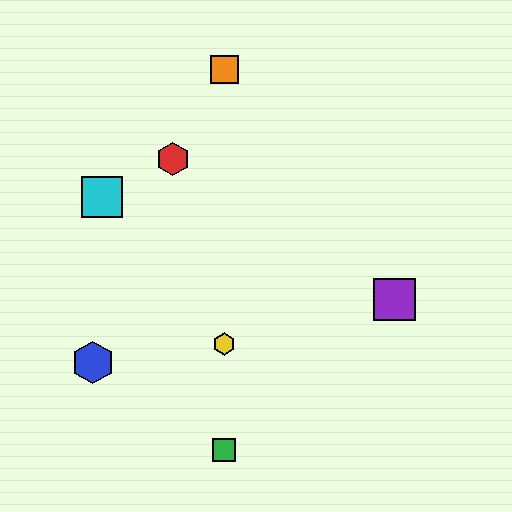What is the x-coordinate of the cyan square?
The cyan square is at x≈102.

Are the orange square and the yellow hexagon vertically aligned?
Yes, both are at x≈224.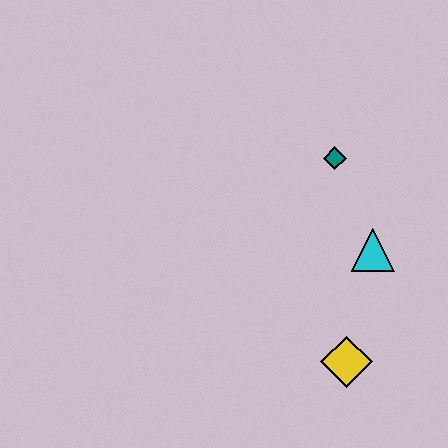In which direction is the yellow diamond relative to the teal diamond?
The yellow diamond is below the teal diamond.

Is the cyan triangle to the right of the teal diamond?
Yes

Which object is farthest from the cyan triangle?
The yellow diamond is farthest from the cyan triangle.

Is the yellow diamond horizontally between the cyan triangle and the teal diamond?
Yes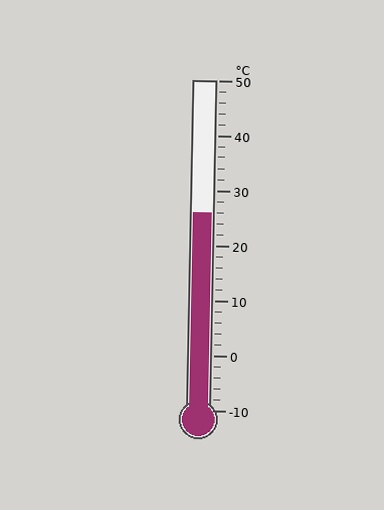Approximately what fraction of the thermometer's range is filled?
The thermometer is filled to approximately 60% of its range.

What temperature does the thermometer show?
The thermometer shows approximately 26°C.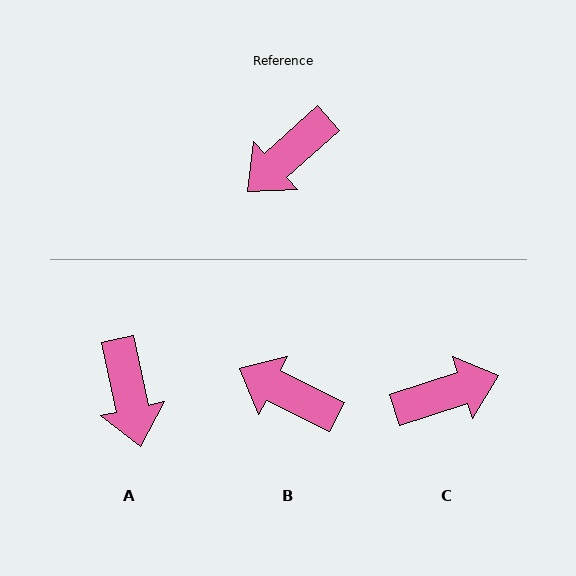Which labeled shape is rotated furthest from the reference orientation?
C, about 156 degrees away.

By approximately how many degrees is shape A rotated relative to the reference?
Approximately 60 degrees counter-clockwise.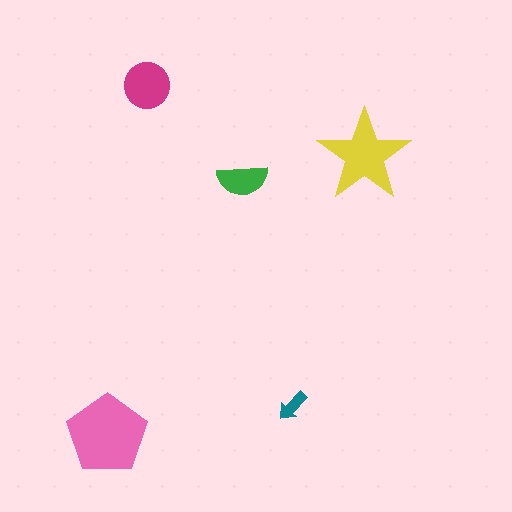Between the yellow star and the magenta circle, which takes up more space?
The yellow star.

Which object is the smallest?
The teal arrow.